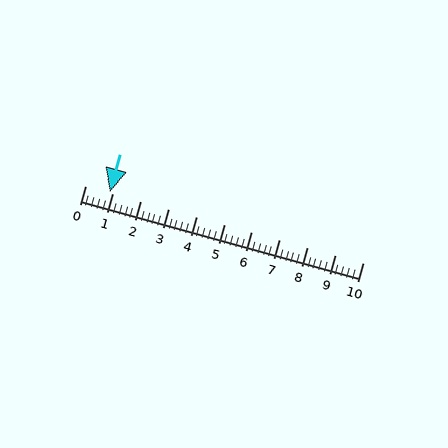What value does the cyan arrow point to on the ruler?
The cyan arrow points to approximately 0.9.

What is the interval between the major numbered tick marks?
The major tick marks are spaced 1 units apart.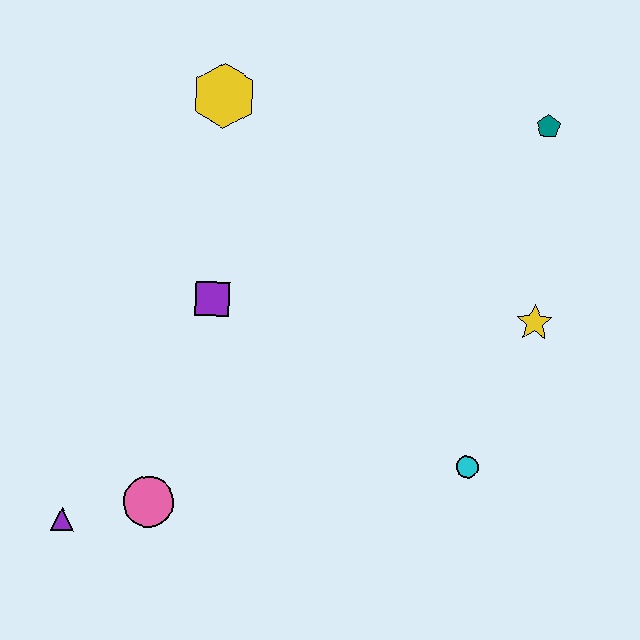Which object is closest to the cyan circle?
The yellow star is closest to the cyan circle.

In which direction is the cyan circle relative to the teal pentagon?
The cyan circle is below the teal pentagon.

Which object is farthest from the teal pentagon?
The purple triangle is farthest from the teal pentagon.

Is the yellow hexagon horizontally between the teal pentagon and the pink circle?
Yes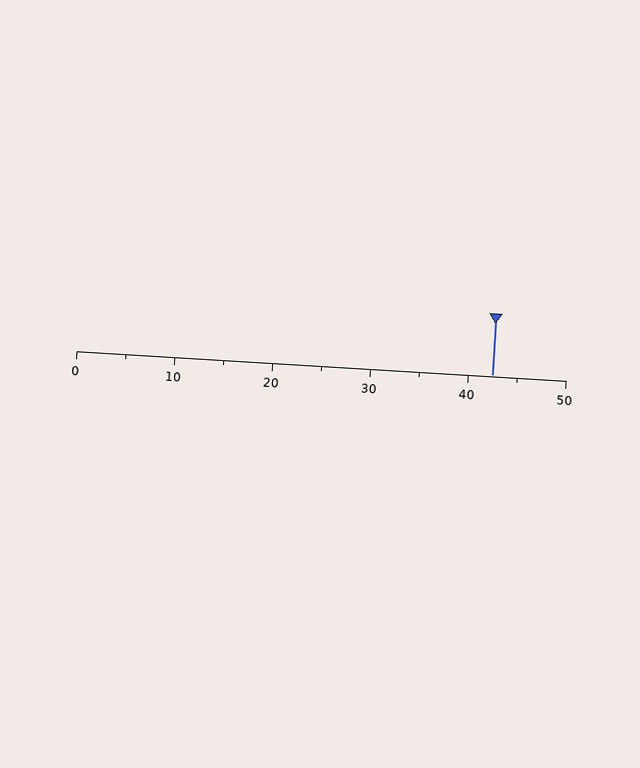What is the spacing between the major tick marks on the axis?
The major ticks are spaced 10 apart.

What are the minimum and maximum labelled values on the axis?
The axis runs from 0 to 50.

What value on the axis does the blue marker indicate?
The marker indicates approximately 42.5.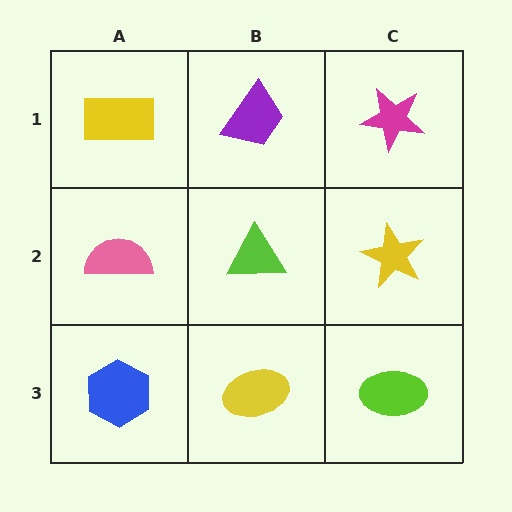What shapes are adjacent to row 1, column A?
A pink semicircle (row 2, column A), a purple trapezoid (row 1, column B).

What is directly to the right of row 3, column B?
A lime ellipse.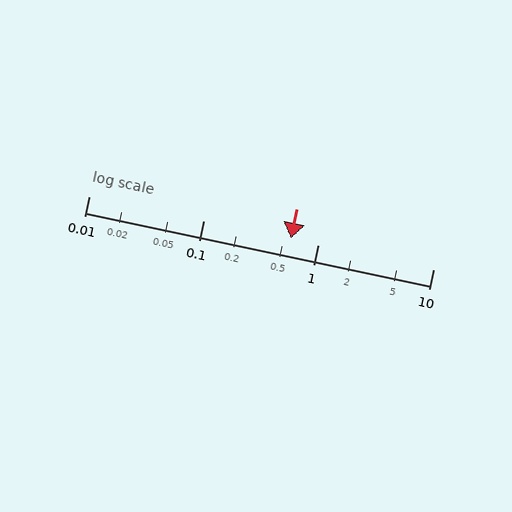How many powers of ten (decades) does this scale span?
The scale spans 3 decades, from 0.01 to 10.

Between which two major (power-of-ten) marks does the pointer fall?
The pointer is between 0.1 and 1.